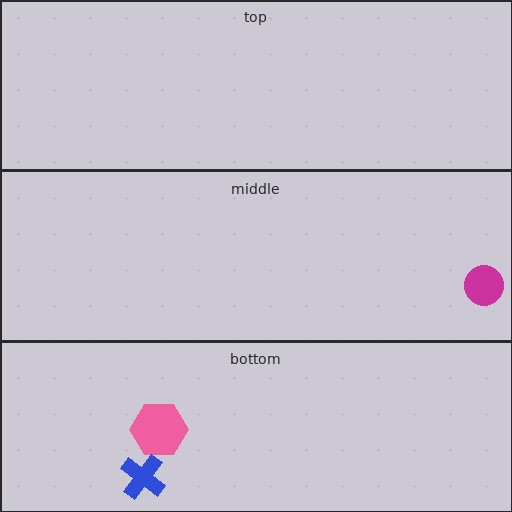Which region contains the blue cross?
The bottom region.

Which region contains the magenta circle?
The middle region.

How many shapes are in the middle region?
1.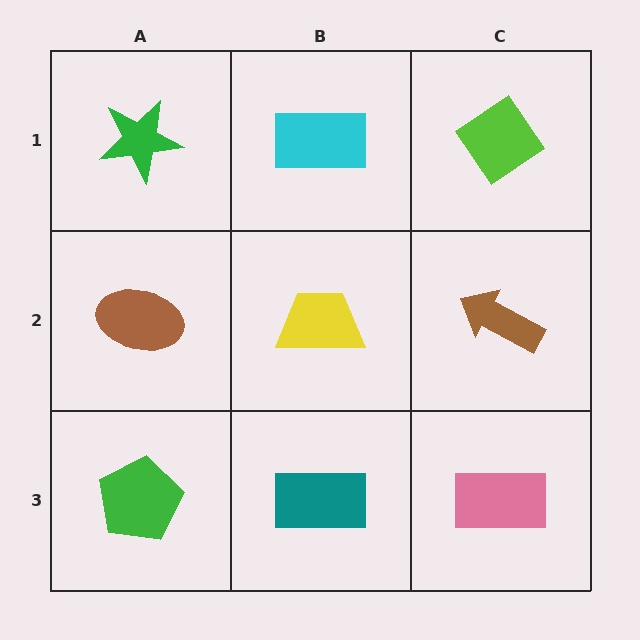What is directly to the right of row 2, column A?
A yellow trapezoid.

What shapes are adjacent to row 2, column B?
A cyan rectangle (row 1, column B), a teal rectangle (row 3, column B), a brown ellipse (row 2, column A), a brown arrow (row 2, column C).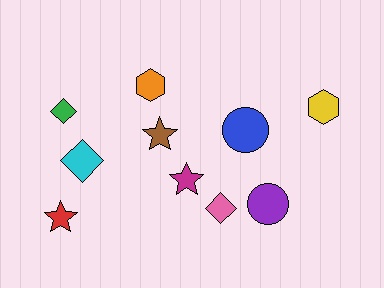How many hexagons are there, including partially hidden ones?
There are 2 hexagons.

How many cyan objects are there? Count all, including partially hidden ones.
There is 1 cyan object.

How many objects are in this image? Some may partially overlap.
There are 10 objects.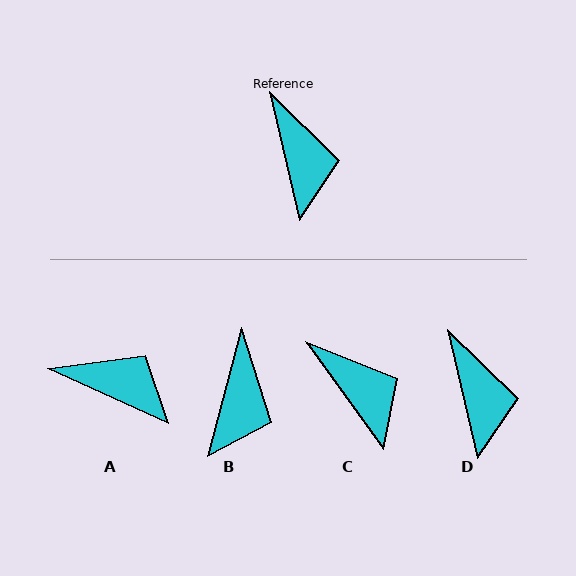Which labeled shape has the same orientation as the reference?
D.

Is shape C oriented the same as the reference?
No, it is off by about 23 degrees.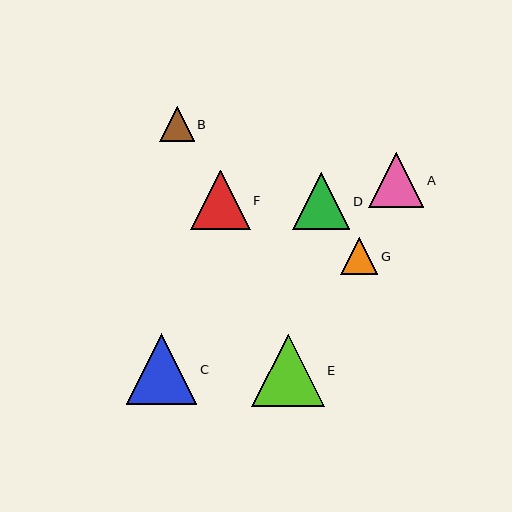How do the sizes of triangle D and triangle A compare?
Triangle D and triangle A are approximately the same size.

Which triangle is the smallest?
Triangle B is the smallest with a size of approximately 35 pixels.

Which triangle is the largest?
Triangle E is the largest with a size of approximately 72 pixels.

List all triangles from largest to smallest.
From largest to smallest: E, C, F, D, A, G, B.